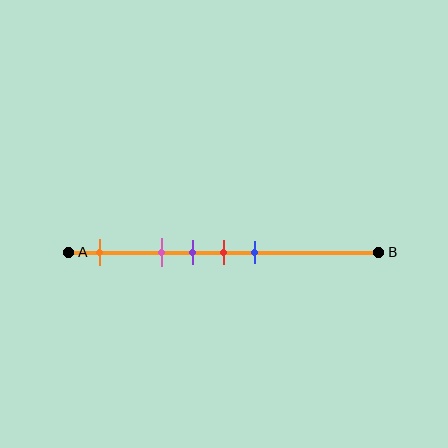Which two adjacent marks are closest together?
The purple and red marks are the closest adjacent pair.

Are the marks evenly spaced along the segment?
No, the marks are not evenly spaced.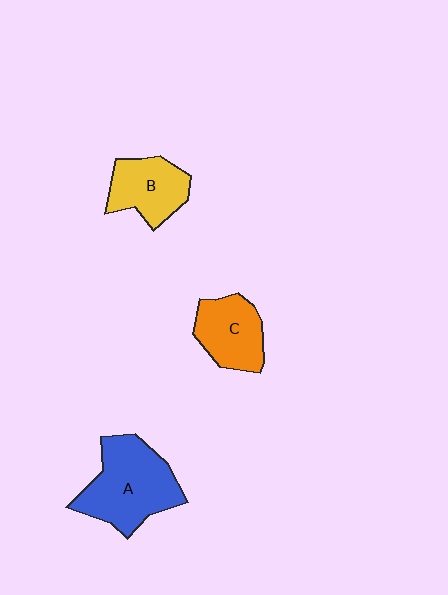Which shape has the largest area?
Shape A (blue).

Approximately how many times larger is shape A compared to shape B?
Approximately 1.6 times.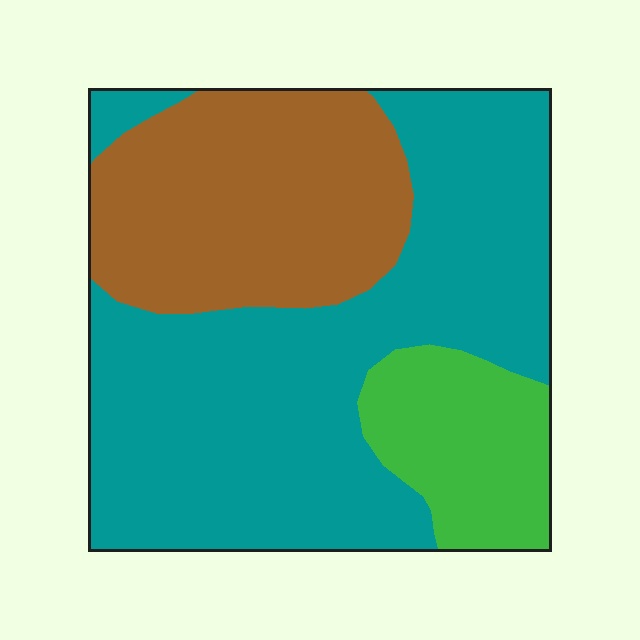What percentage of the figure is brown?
Brown covers roughly 30% of the figure.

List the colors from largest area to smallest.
From largest to smallest: teal, brown, green.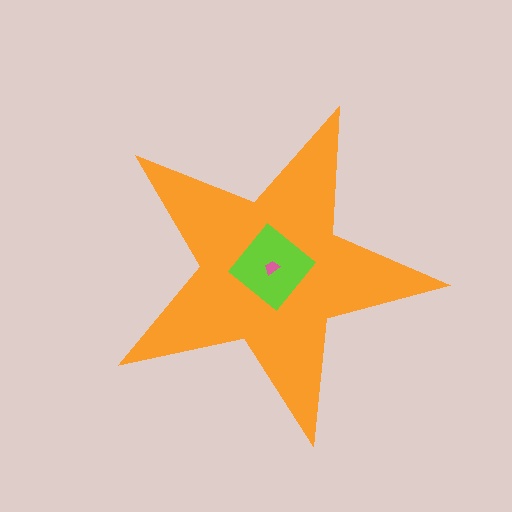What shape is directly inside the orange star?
The lime diamond.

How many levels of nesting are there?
3.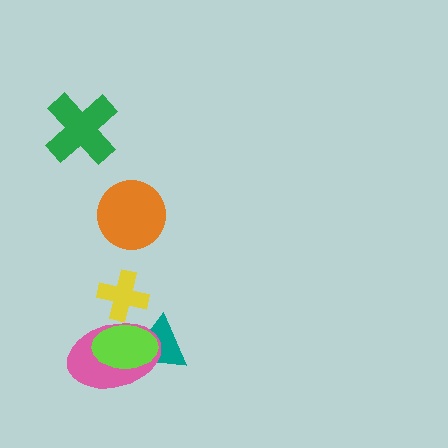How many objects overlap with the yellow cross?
2 objects overlap with the yellow cross.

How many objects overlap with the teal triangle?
2 objects overlap with the teal triangle.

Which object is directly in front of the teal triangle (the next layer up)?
The pink ellipse is directly in front of the teal triangle.